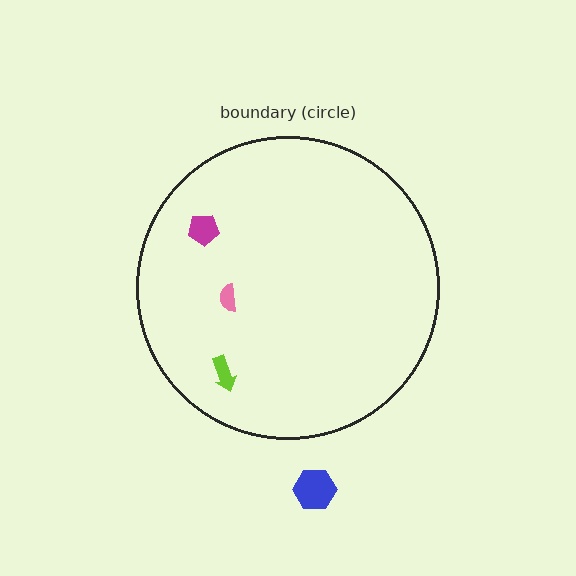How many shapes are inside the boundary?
3 inside, 1 outside.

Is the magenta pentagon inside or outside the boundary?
Inside.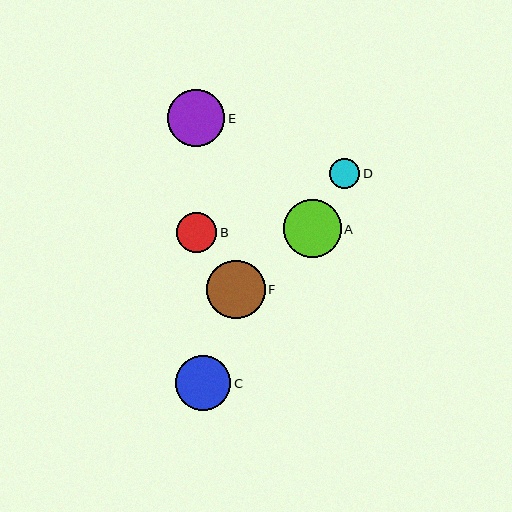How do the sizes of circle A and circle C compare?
Circle A and circle C are approximately the same size.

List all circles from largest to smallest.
From largest to smallest: F, A, E, C, B, D.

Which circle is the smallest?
Circle D is the smallest with a size of approximately 30 pixels.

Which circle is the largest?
Circle F is the largest with a size of approximately 59 pixels.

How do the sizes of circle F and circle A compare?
Circle F and circle A are approximately the same size.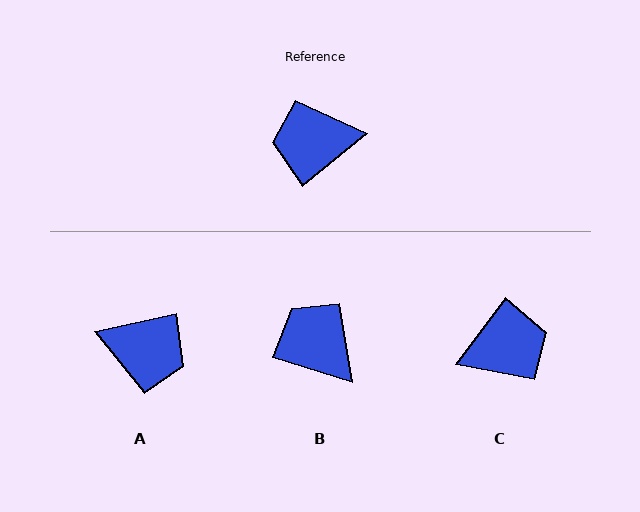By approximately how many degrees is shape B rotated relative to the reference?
Approximately 56 degrees clockwise.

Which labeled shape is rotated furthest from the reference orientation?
C, about 166 degrees away.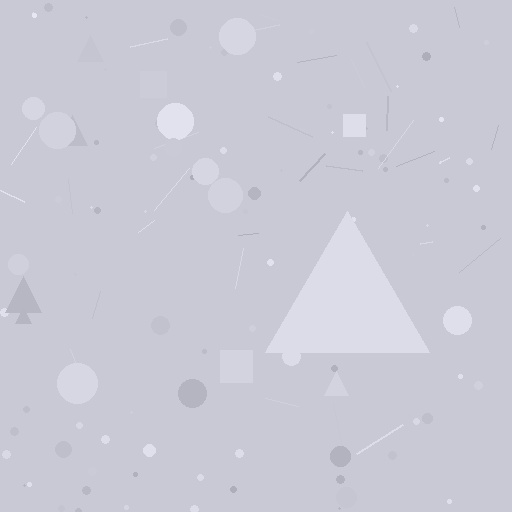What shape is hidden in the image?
A triangle is hidden in the image.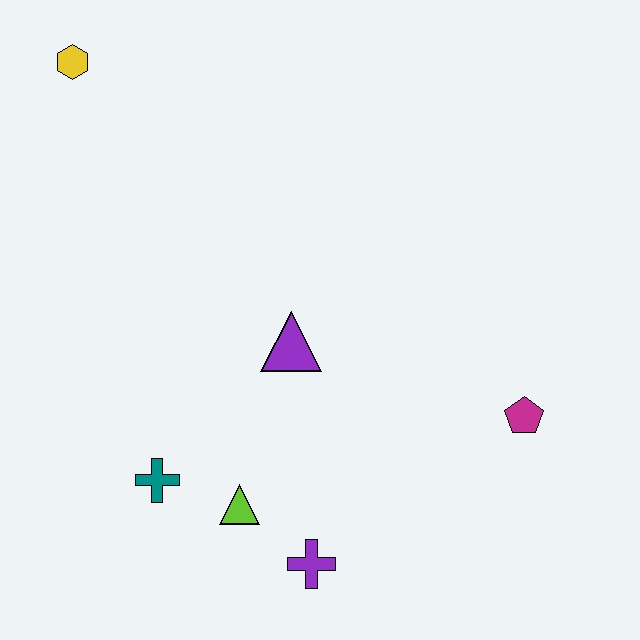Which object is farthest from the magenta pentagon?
The yellow hexagon is farthest from the magenta pentagon.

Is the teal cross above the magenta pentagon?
No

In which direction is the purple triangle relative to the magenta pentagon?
The purple triangle is to the left of the magenta pentagon.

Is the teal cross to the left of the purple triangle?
Yes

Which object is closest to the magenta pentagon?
The purple triangle is closest to the magenta pentagon.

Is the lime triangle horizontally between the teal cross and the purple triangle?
Yes